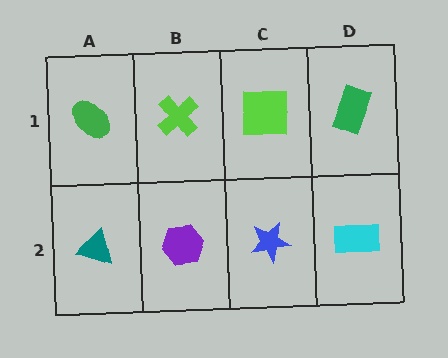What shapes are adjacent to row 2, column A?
A green ellipse (row 1, column A), a purple hexagon (row 2, column B).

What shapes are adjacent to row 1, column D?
A cyan rectangle (row 2, column D), a lime square (row 1, column C).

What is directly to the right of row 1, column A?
A lime cross.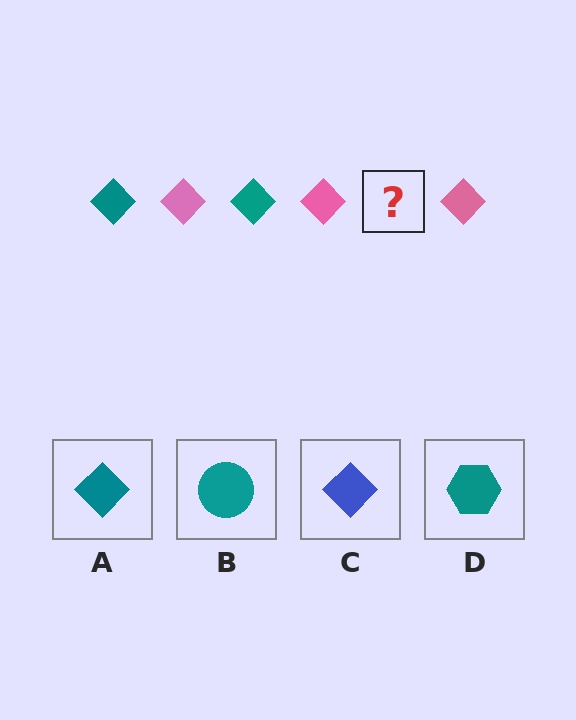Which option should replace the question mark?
Option A.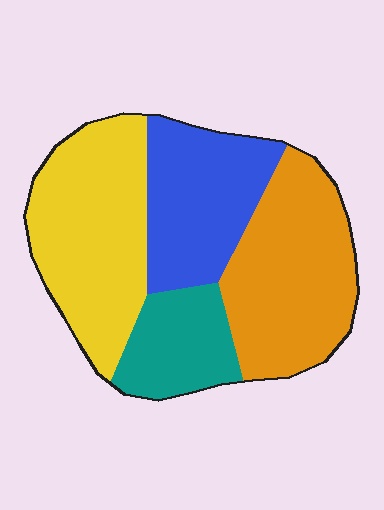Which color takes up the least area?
Teal, at roughly 15%.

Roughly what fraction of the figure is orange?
Orange takes up about one third (1/3) of the figure.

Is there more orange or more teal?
Orange.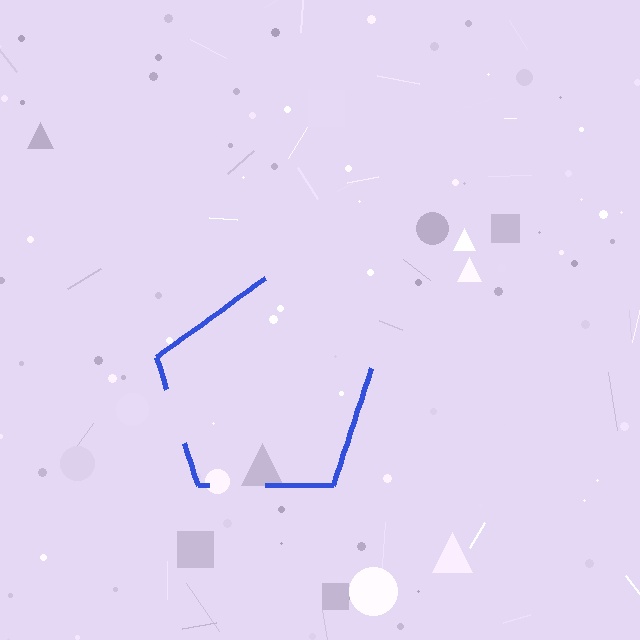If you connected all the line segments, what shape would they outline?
They would outline a pentagon.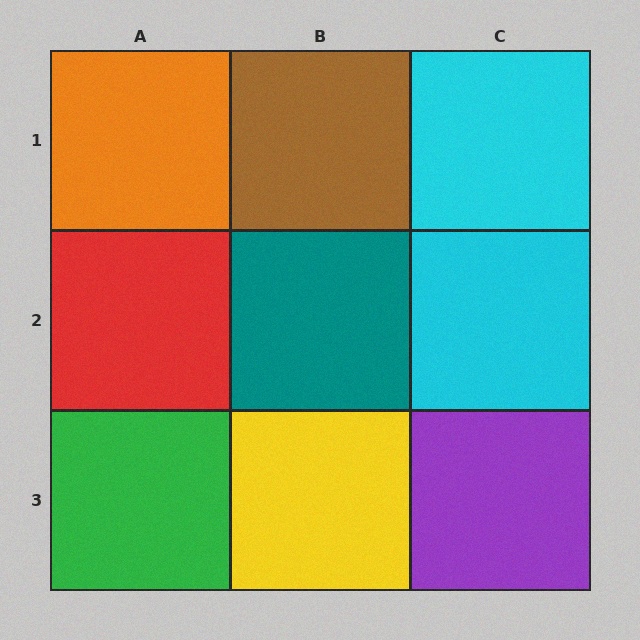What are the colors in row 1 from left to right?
Orange, brown, cyan.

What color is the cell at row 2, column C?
Cyan.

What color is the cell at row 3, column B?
Yellow.